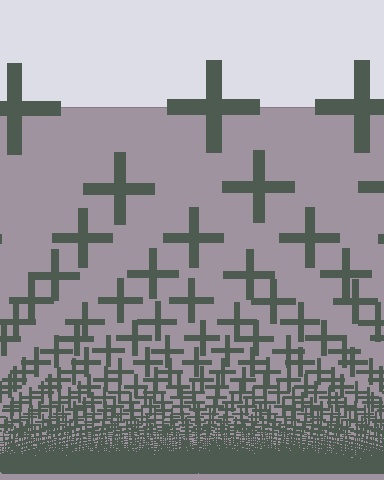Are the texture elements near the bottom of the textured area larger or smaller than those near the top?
Smaller. The gradient is inverted — elements near the bottom are smaller and denser.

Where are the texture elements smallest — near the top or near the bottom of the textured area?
Near the bottom.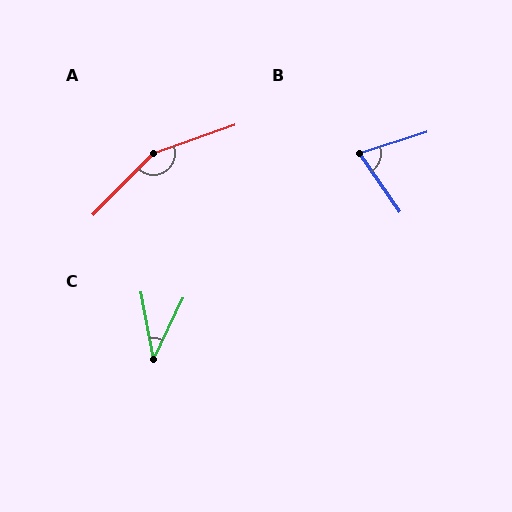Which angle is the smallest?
C, at approximately 36 degrees.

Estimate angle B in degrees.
Approximately 73 degrees.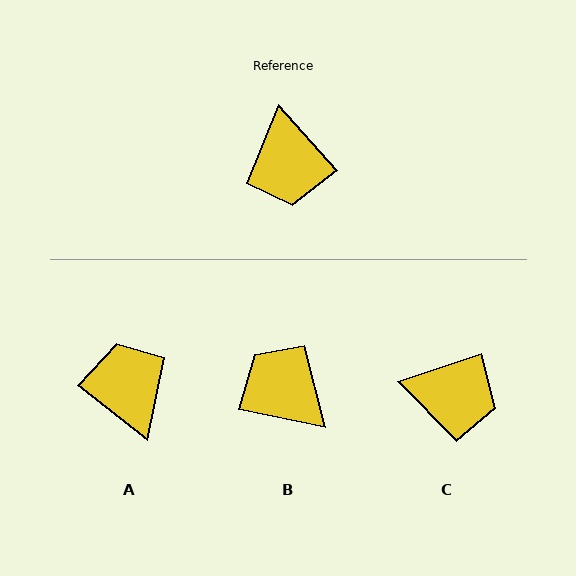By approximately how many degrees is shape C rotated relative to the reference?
Approximately 66 degrees counter-clockwise.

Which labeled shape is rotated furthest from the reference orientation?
A, about 170 degrees away.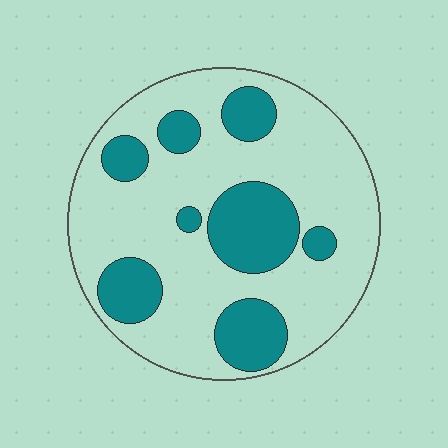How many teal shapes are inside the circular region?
8.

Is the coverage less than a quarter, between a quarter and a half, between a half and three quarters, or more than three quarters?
Between a quarter and a half.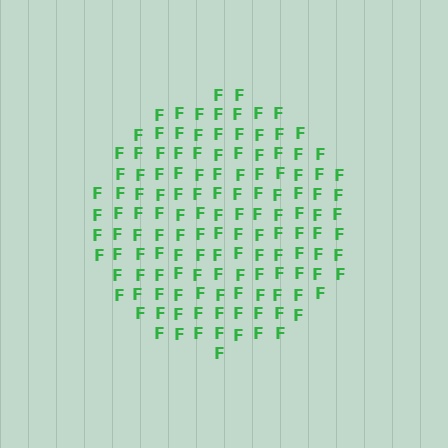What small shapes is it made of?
It is made of small letter F's.